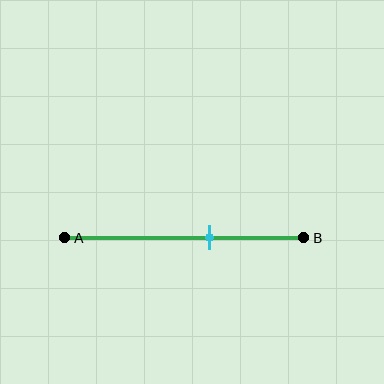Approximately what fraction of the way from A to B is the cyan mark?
The cyan mark is approximately 60% of the way from A to B.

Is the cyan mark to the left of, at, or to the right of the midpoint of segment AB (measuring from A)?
The cyan mark is to the right of the midpoint of segment AB.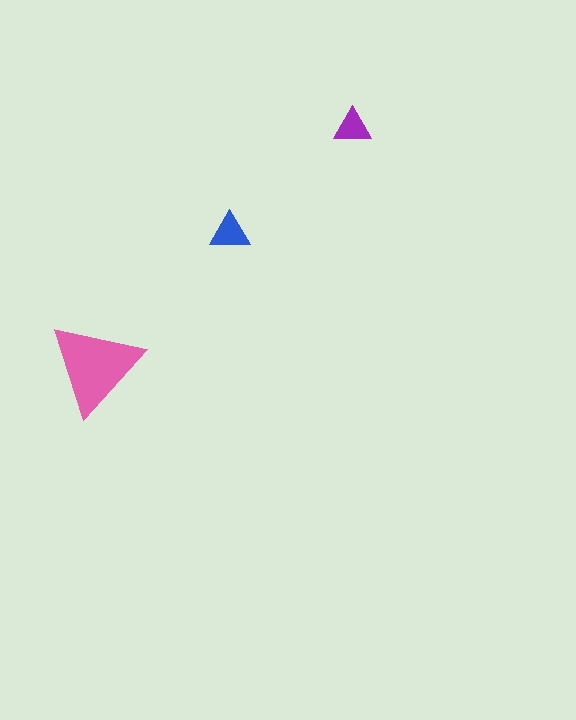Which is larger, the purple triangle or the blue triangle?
The blue one.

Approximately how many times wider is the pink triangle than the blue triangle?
About 2.5 times wider.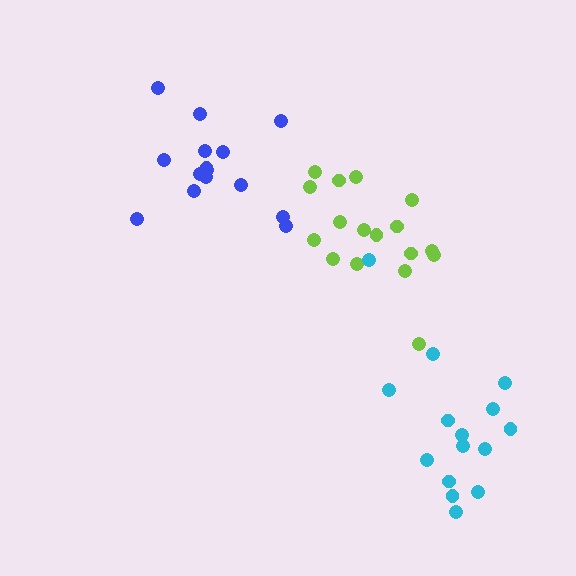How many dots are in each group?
Group 1: 17 dots, Group 2: 15 dots, Group 3: 15 dots (47 total).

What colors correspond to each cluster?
The clusters are colored: lime, blue, cyan.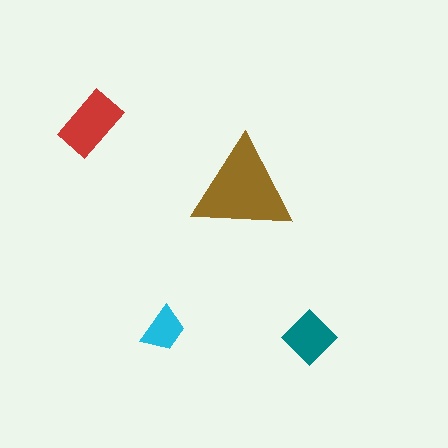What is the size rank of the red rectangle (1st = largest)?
2nd.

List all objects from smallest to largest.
The cyan trapezoid, the teal diamond, the red rectangle, the brown triangle.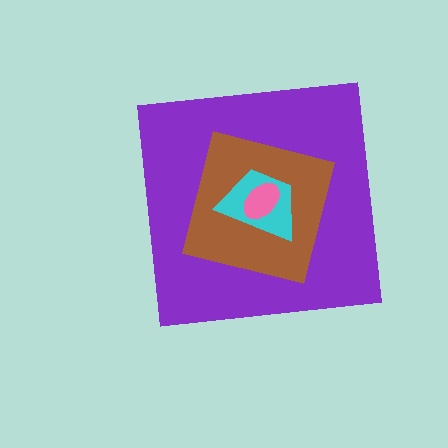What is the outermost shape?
The purple square.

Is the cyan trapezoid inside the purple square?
Yes.